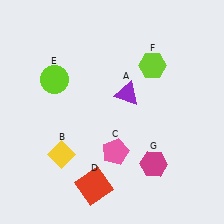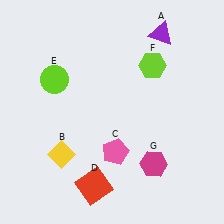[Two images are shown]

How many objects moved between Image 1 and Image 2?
1 object moved between the two images.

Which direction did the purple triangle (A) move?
The purple triangle (A) moved up.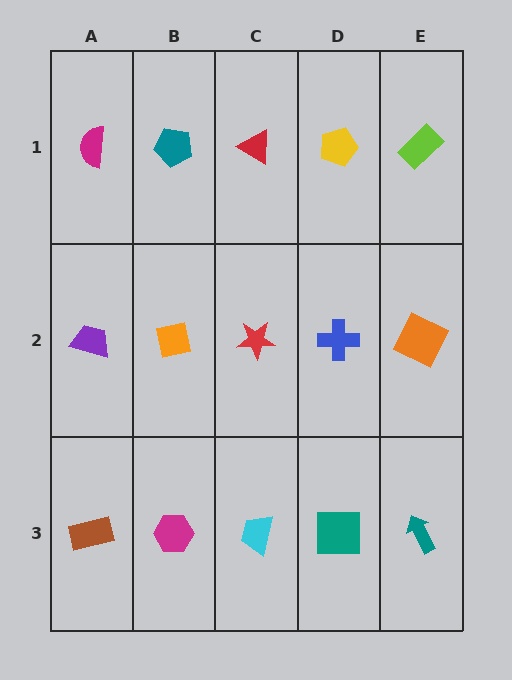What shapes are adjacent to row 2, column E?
A lime rectangle (row 1, column E), a teal arrow (row 3, column E), a blue cross (row 2, column D).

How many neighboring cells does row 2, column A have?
3.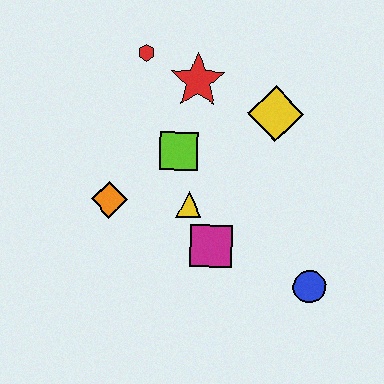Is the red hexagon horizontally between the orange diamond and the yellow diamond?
Yes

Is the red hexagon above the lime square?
Yes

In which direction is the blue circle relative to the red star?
The blue circle is below the red star.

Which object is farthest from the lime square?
The blue circle is farthest from the lime square.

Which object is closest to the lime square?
The yellow triangle is closest to the lime square.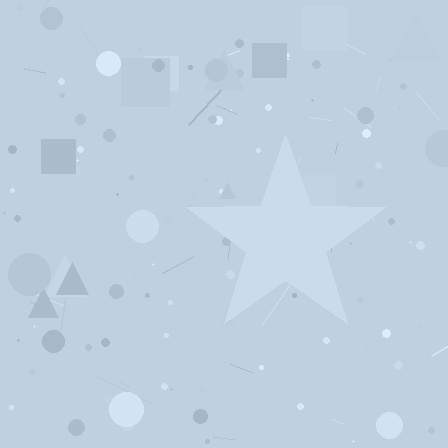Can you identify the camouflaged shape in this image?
The camouflaged shape is a star.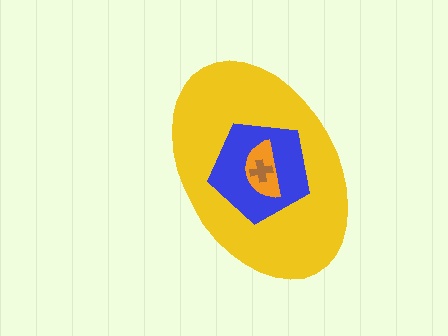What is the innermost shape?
The brown cross.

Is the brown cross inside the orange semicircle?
Yes.